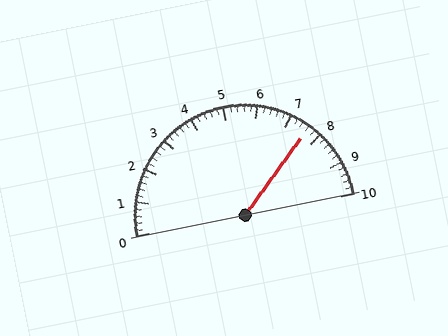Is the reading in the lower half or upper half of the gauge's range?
The reading is in the upper half of the range (0 to 10).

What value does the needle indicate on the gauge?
The needle indicates approximately 7.6.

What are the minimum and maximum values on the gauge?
The gauge ranges from 0 to 10.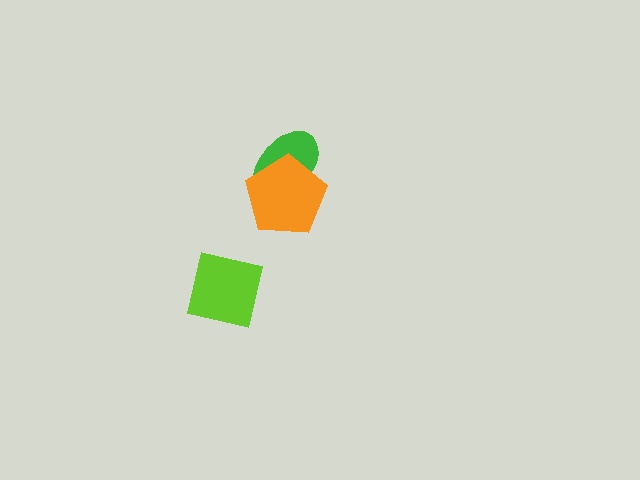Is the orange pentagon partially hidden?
No, no other shape covers it.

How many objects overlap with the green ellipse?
1 object overlaps with the green ellipse.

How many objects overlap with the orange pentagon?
1 object overlaps with the orange pentagon.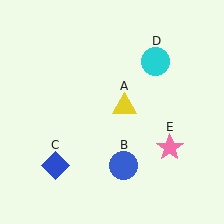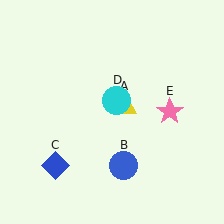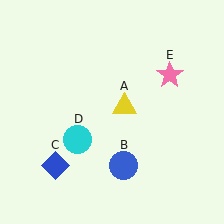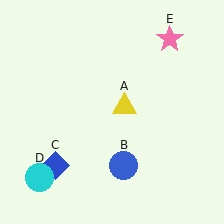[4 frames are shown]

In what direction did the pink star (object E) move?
The pink star (object E) moved up.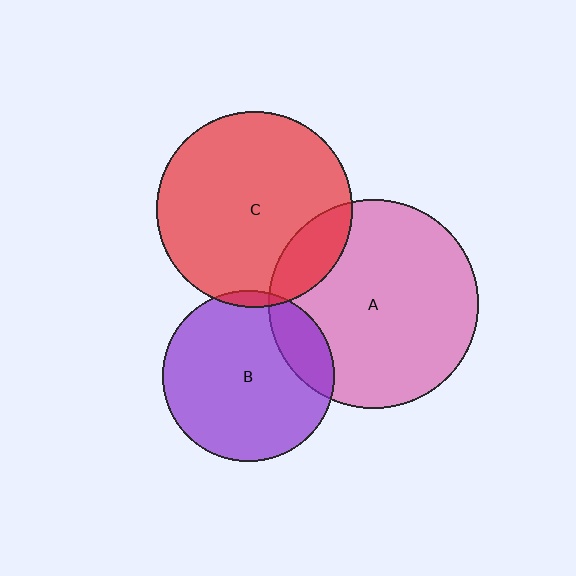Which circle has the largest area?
Circle A (pink).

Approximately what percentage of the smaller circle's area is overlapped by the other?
Approximately 15%.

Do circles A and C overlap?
Yes.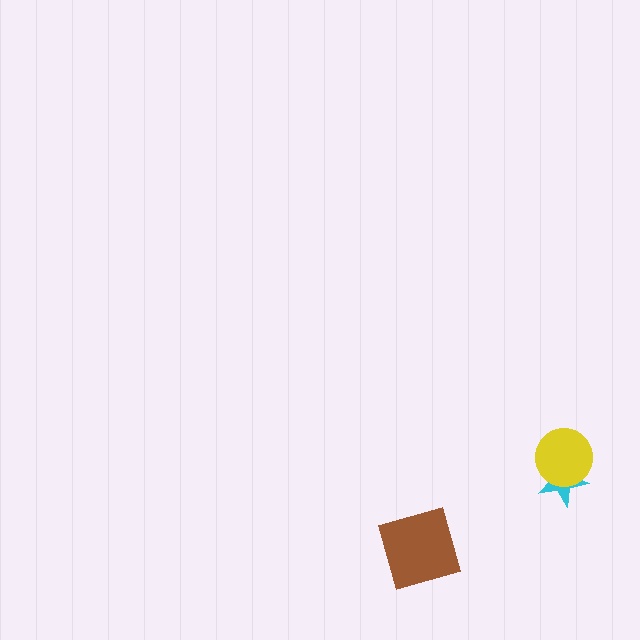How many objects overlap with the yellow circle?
1 object overlaps with the yellow circle.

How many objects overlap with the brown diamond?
0 objects overlap with the brown diamond.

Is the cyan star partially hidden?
Yes, it is partially covered by another shape.